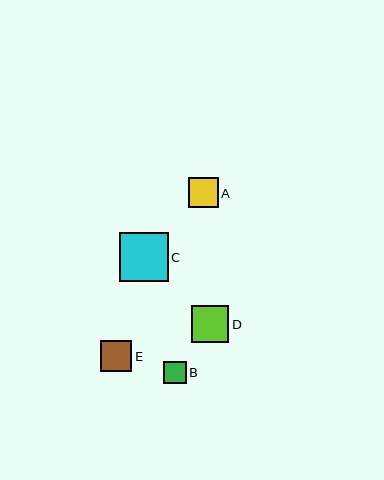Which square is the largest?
Square C is the largest with a size of approximately 49 pixels.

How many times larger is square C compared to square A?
Square C is approximately 1.6 times the size of square A.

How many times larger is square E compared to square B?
Square E is approximately 1.4 times the size of square B.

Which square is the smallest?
Square B is the smallest with a size of approximately 22 pixels.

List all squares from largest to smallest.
From largest to smallest: C, D, E, A, B.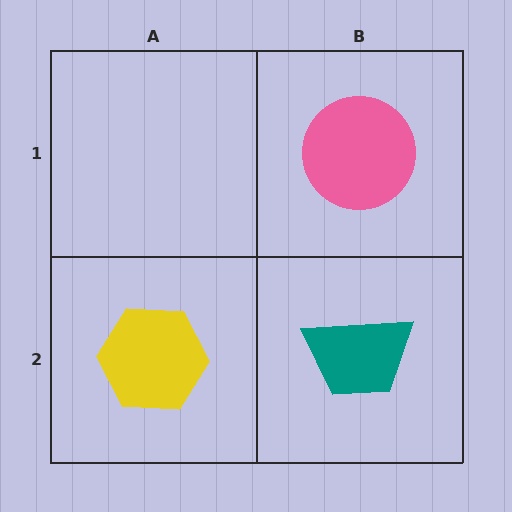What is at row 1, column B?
A pink circle.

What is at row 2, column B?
A teal trapezoid.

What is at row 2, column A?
A yellow hexagon.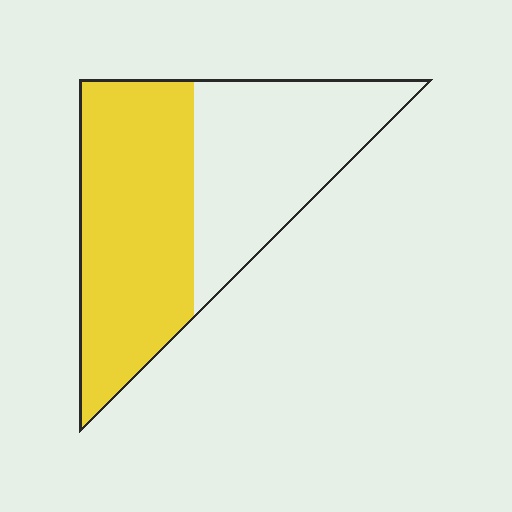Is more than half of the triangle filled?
Yes.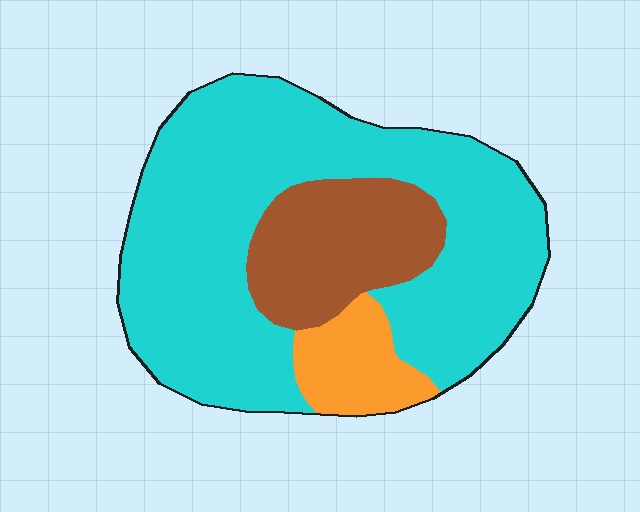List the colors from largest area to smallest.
From largest to smallest: cyan, brown, orange.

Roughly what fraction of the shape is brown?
Brown takes up about one fifth (1/5) of the shape.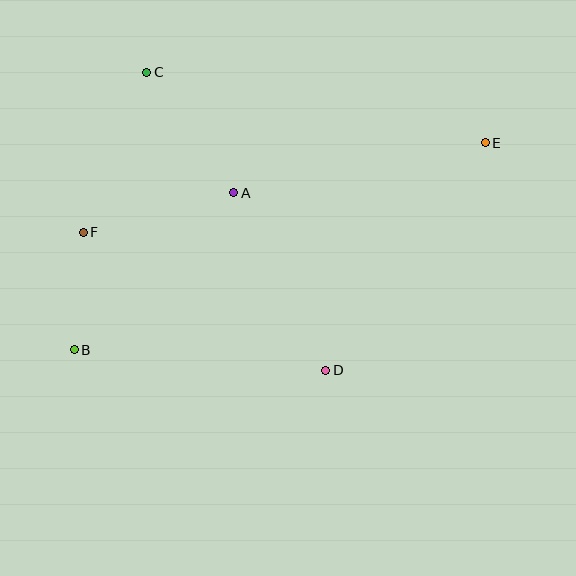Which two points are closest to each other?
Points B and F are closest to each other.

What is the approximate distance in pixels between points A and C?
The distance between A and C is approximately 148 pixels.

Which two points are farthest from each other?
Points B and E are farthest from each other.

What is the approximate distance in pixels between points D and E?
The distance between D and E is approximately 278 pixels.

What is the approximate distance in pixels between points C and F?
The distance between C and F is approximately 172 pixels.